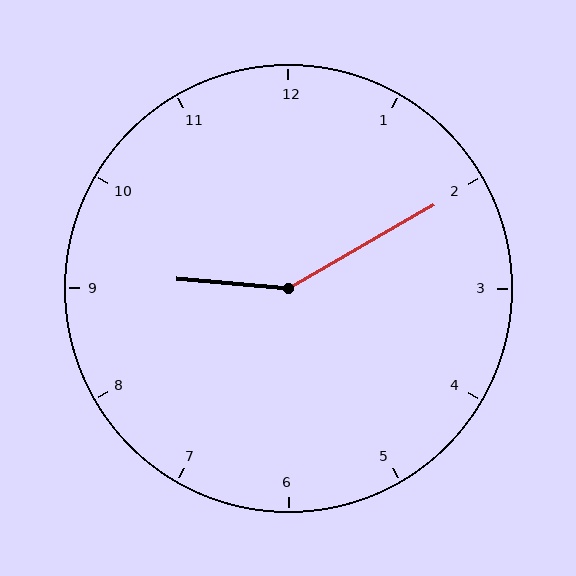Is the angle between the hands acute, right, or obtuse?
It is obtuse.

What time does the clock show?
9:10.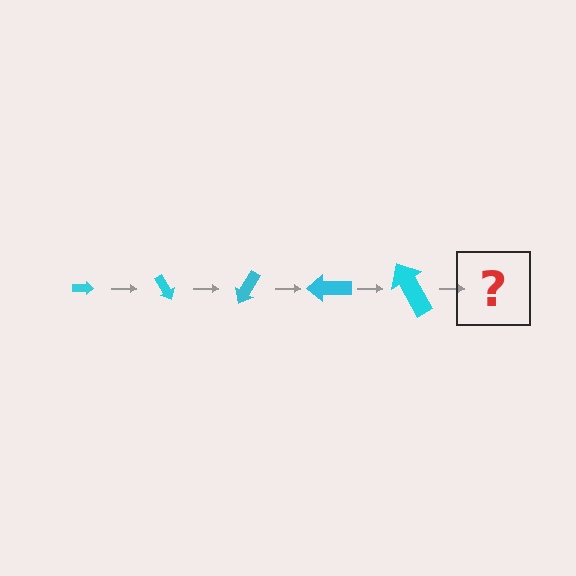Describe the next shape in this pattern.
It should be an arrow, larger than the previous one and rotated 300 degrees from the start.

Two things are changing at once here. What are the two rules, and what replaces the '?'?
The two rules are that the arrow grows larger each step and it rotates 60 degrees each step. The '?' should be an arrow, larger than the previous one and rotated 300 degrees from the start.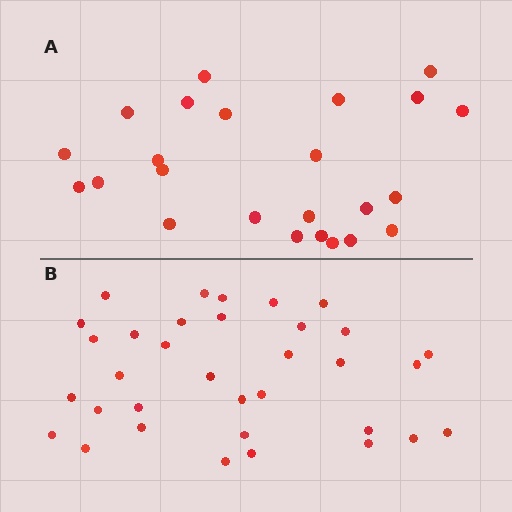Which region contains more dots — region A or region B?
Region B (the bottom region) has more dots.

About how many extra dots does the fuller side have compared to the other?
Region B has roughly 10 or so more dots than region A.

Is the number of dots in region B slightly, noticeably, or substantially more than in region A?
Region B has noticeably more, but not dramatically so. The ratio is roughly 1.4 to 1.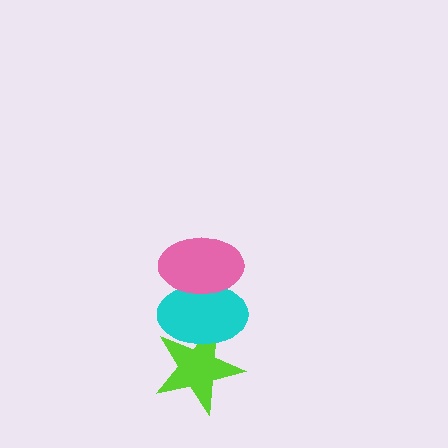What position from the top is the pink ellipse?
The pink ellipse is 1st from the top.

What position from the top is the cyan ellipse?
The cyan ellipse is 2nd from the top.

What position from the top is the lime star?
The lime star is 3rd from the top.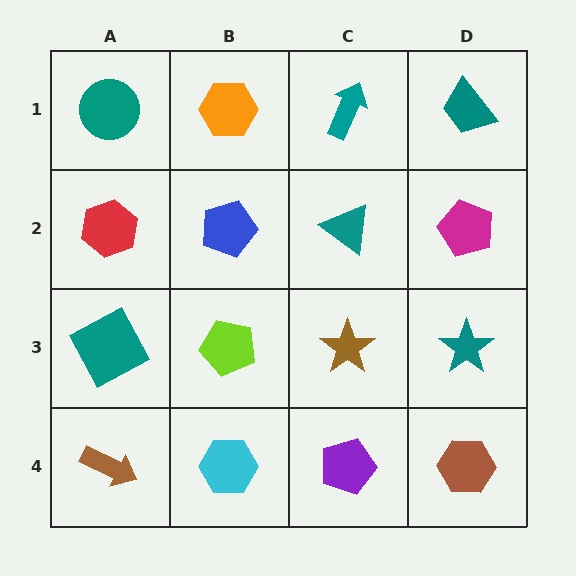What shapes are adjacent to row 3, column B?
A blue pentagon (row 2, column B), a cyan hexagon (row 4, column B), a teal square (row 3, column A), a brown star (row 3, column C).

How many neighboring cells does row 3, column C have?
4.